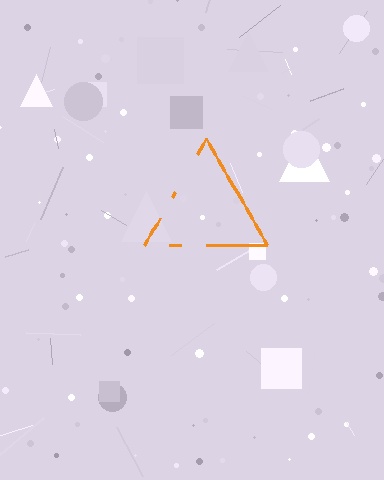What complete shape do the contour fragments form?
The contour fragments form a triangle.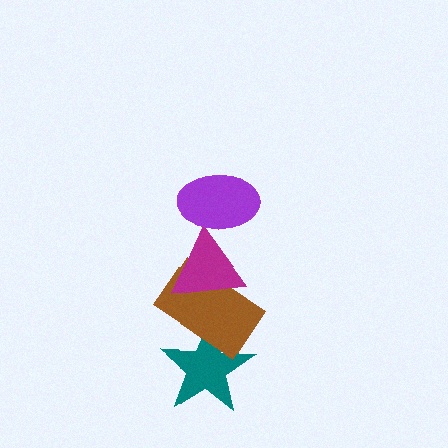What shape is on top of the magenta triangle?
The purple ellipse is on top of the magenta triangle.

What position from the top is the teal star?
The teal star is 4th from the top.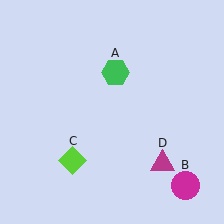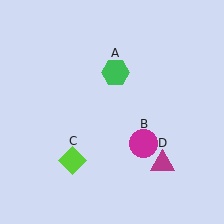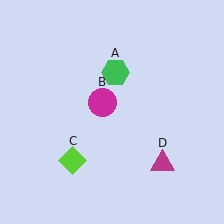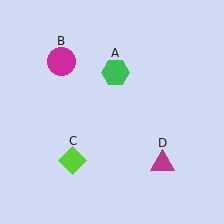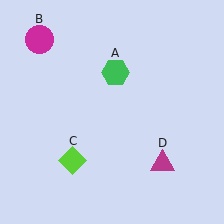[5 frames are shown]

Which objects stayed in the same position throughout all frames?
Green hexagon (object A) and lime diamond (object C) and magenta triangle (object D) remained stationary.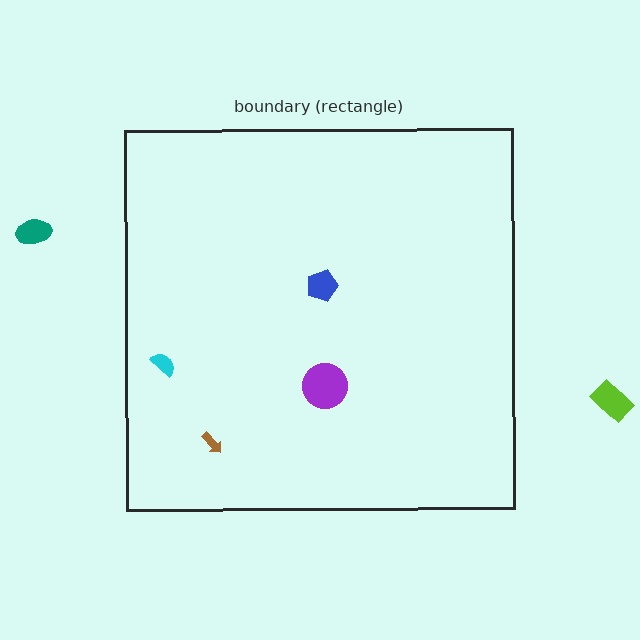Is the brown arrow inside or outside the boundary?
Inside.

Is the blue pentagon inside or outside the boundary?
Inside.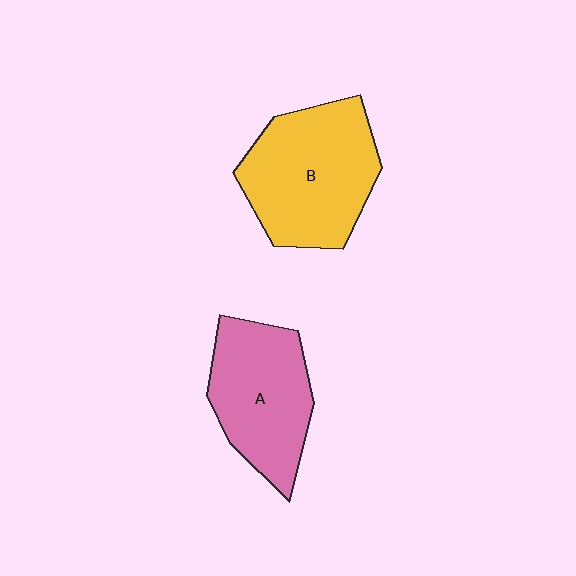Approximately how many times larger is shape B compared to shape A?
Approximately 1.2 times.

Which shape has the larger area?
Shape B (yellow).